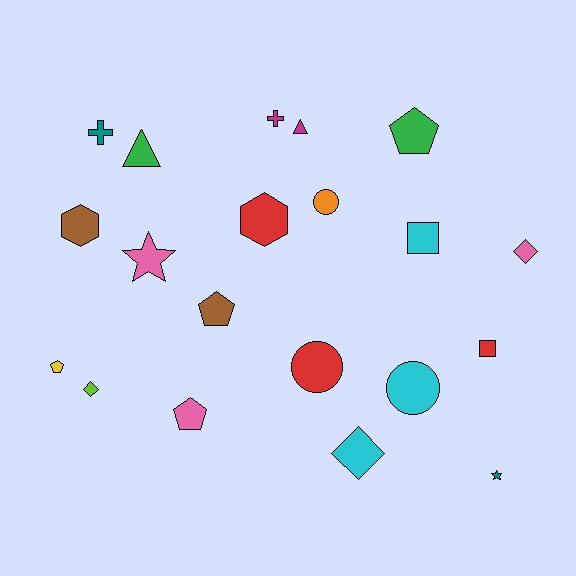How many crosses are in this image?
There are 2 crosses.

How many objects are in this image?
There are 20 objects.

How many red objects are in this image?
There are 3 red objects.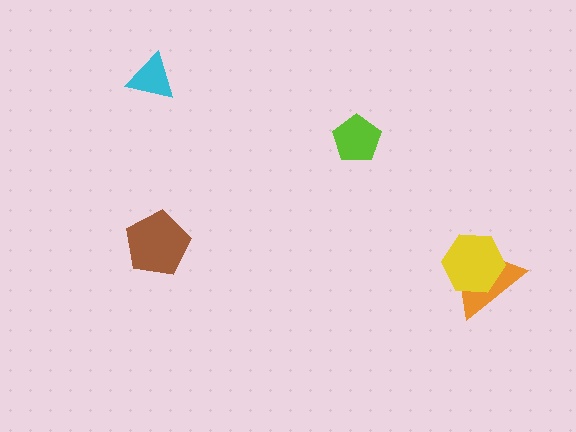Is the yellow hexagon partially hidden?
No, no other shape covers it.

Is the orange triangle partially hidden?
Yes, it is partially covered by another shape.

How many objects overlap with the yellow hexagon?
1 object overlaps with the yellow hexagon.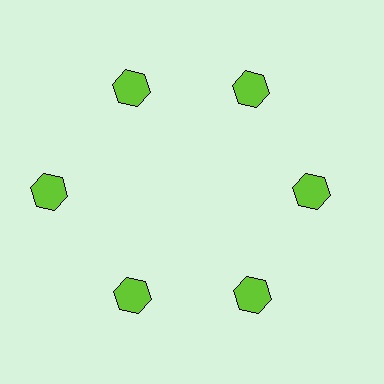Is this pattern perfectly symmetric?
No. The 6 lime hexagons are arranged in a ring, but one element near the 9 o'clock position is pushed outward from the center, breaking the 6-fold rotational symmetry.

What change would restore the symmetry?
The symmetry would be restored by moving it inward, back onto the ring so that all 6 hexagons sit at equal angles and equal distance from the center.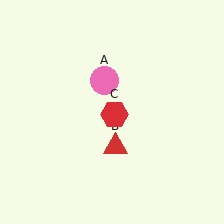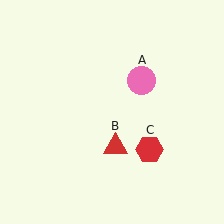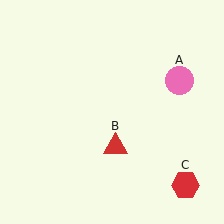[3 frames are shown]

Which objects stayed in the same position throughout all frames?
Red triangle (object B) remained stationary.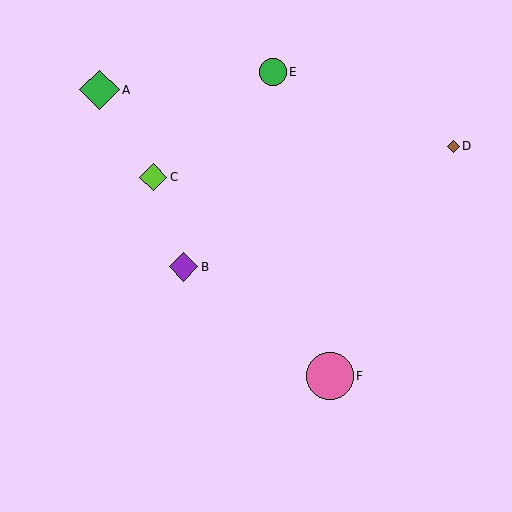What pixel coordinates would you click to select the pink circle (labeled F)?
Click at (330, 376) to select the pink circle F.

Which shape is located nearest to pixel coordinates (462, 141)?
The brown diamond (labeled D) at (453, 146) is nearest to that location.